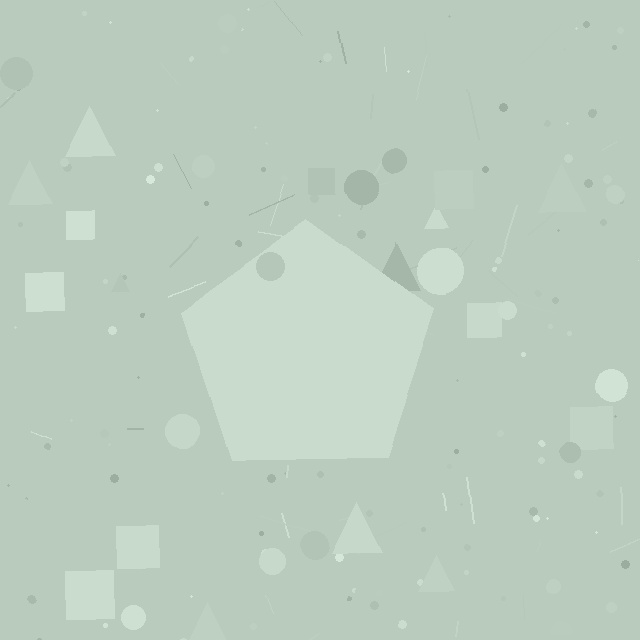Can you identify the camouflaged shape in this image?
The camouflaged shape is a pentagon.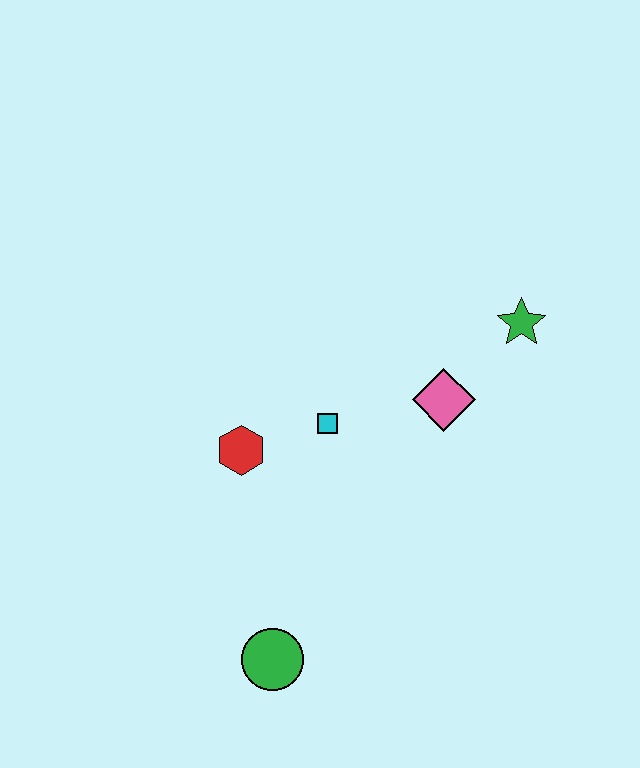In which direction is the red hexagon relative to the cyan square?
The red hexagon is to the left of the cyan square.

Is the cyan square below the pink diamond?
Yes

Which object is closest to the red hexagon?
The cyan square is closest to the red hexagon.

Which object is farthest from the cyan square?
The green circle is farthest from the cyan square.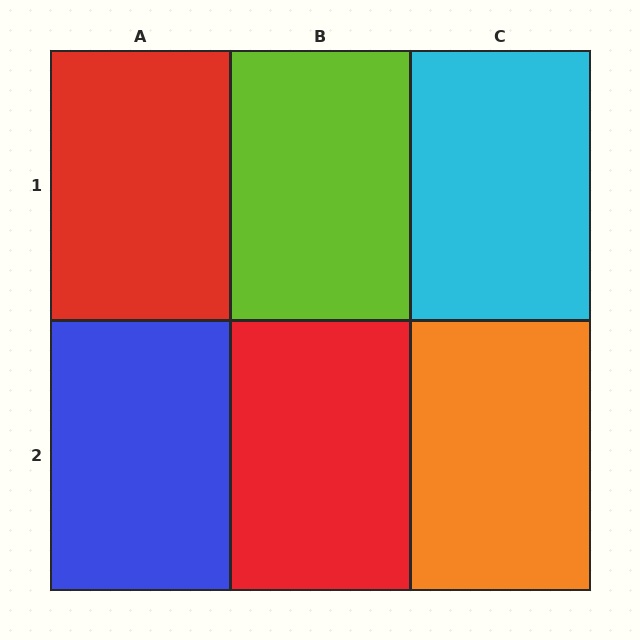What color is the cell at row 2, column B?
Red.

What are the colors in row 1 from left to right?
Red, lime, cyan.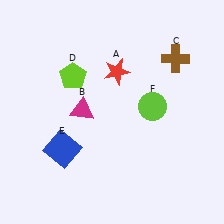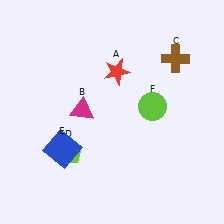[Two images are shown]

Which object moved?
The lime pentagon (D) moved down.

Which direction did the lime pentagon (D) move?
The lime pentagon (D) moved down.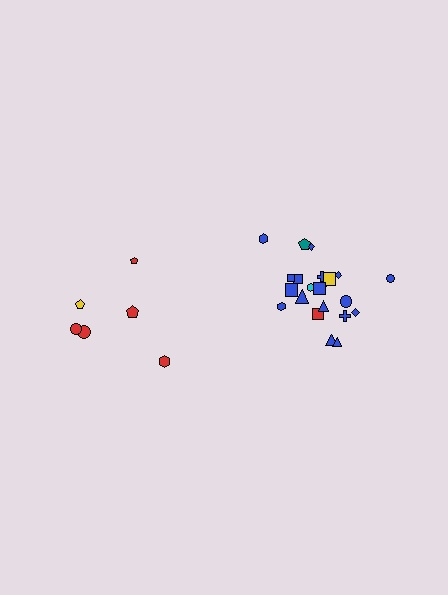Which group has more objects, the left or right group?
The right group.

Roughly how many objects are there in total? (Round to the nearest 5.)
Roughly 30 objects in total.